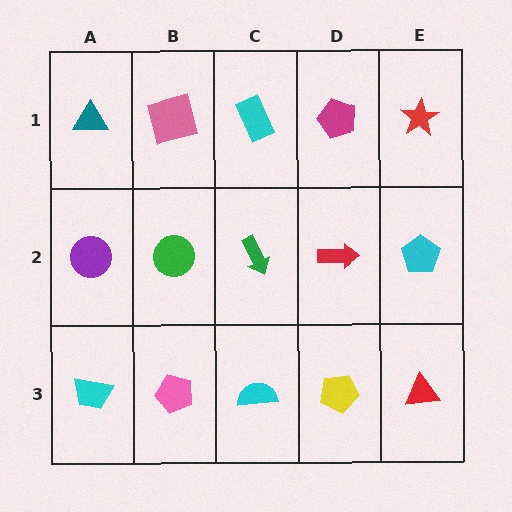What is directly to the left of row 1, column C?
A pink square.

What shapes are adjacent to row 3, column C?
A green arrow (row 2, column C), a pink pentagon (row 3, column B), a yellow pentagon (row 3, column D).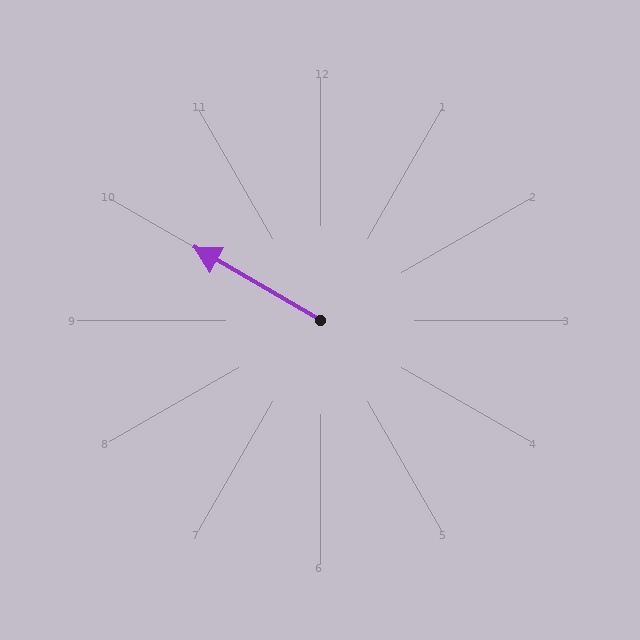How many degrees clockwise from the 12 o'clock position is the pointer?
Approximately 300 degrees.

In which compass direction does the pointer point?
Northwest.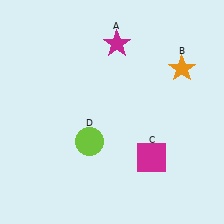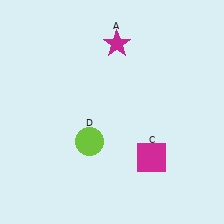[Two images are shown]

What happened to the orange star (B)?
The orange star (B) was removed in Image 2. It was in the top-right area of Image 1.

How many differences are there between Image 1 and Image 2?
There is 1 difference between the two images.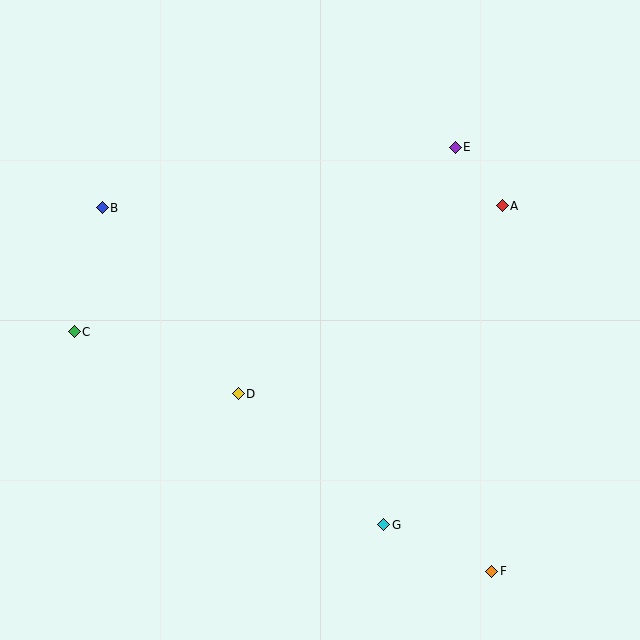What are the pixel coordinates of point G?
Point G is at (384, 525).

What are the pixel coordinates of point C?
Point C is at (74, 332).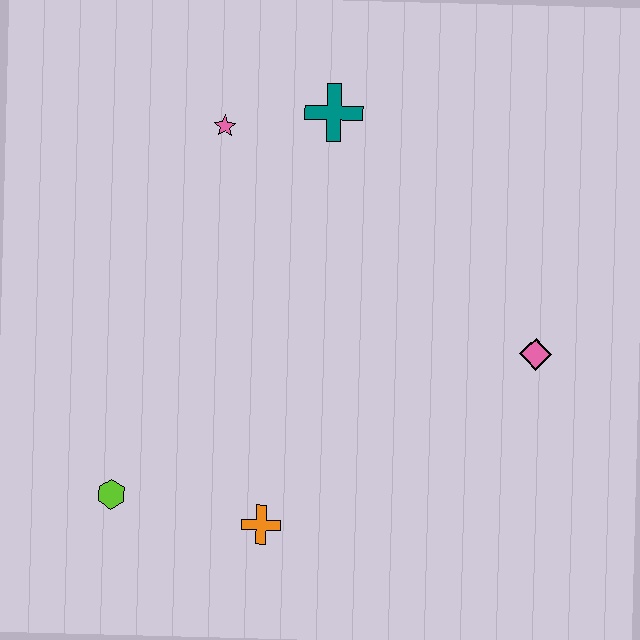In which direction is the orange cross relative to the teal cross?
The orange cross is below the teal cross.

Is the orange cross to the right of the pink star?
Yes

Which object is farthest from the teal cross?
The lime hexagon is farthest from the teal cross.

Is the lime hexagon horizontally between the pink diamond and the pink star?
No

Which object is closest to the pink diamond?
The teal cross is closest to the pink diamond.